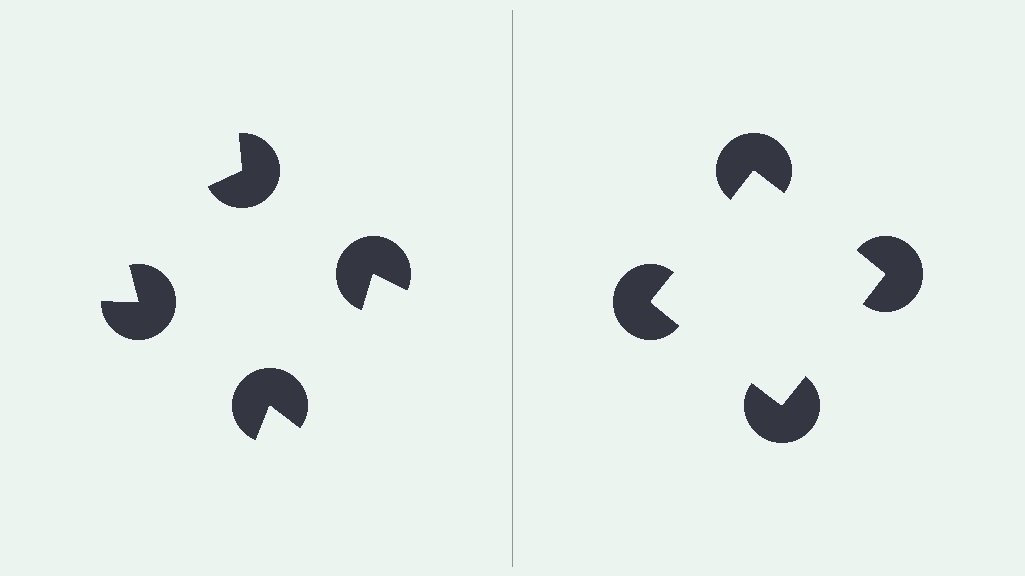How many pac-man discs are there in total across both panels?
8 — 4 on each side.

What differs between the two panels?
The pac-man discs are positioned identically on both sides; only the wedge orientations differ. On the right they align to a square; on the left they are misaligned.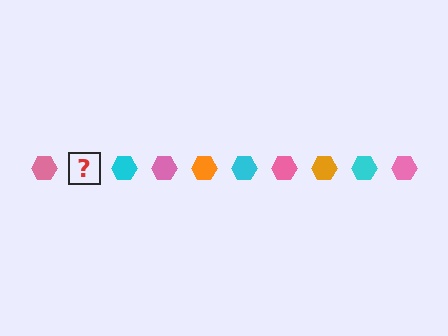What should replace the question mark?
The question mark should be replaced with an orange hexagon.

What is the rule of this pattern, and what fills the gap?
The rule is that the pattern cycles through pink, orange, cyan hexagons. The gap should be filled with an orange hexagon.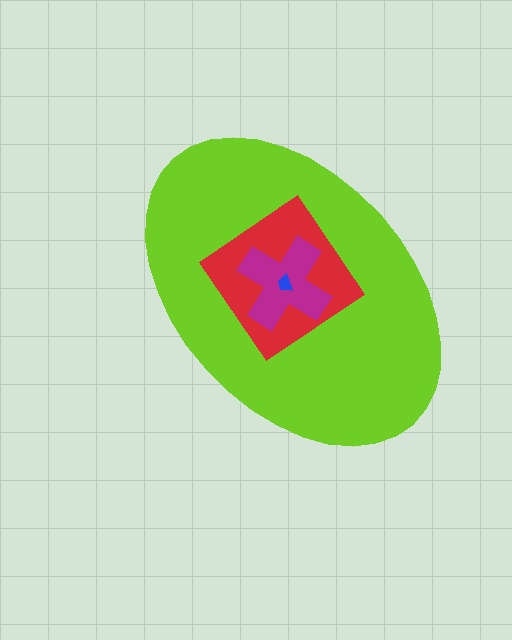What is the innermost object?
The blue trapezoid.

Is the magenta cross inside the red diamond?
Yes.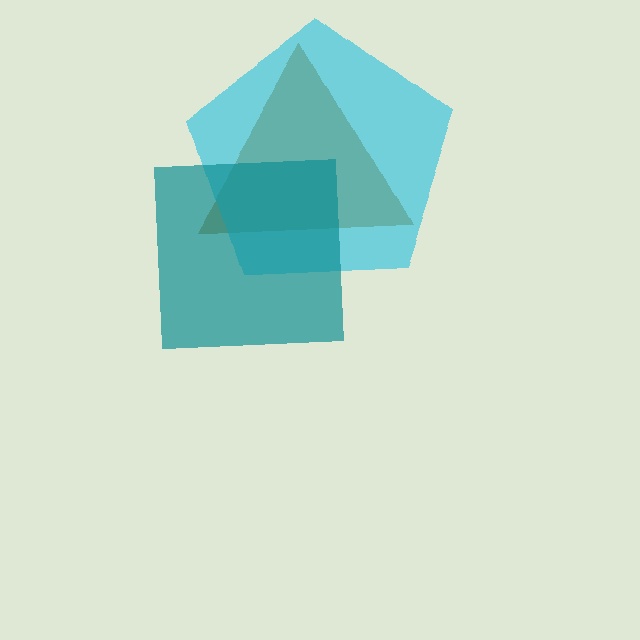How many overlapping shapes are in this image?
There are 3 overlapping shapes in the image.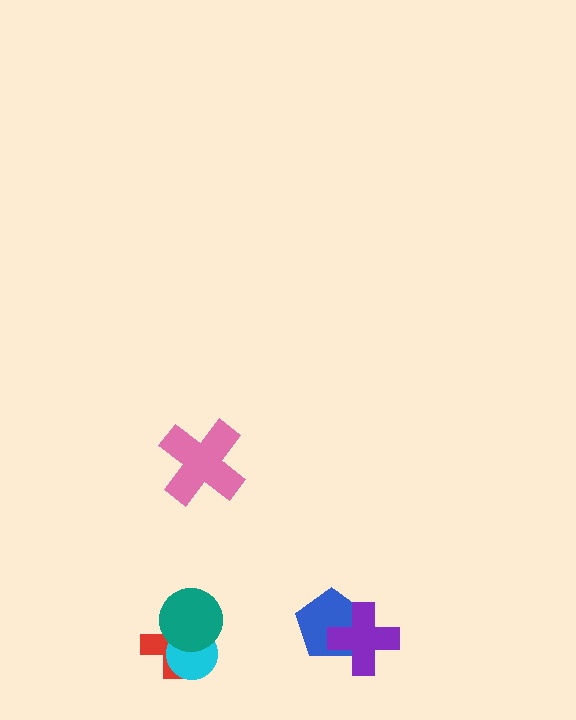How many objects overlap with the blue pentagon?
1 object overlaps with the blue pentagon.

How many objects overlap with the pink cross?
0 objects overlap with the pink cross.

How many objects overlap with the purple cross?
1 object overlaps with the purple cross.